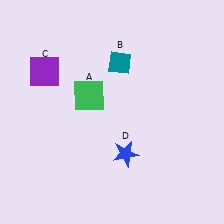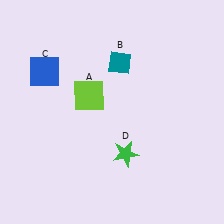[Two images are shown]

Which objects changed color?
A changed from green to lime. C changed from purple to blue. D changed from blue to green.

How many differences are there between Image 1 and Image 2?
There are 3 differences between the two images.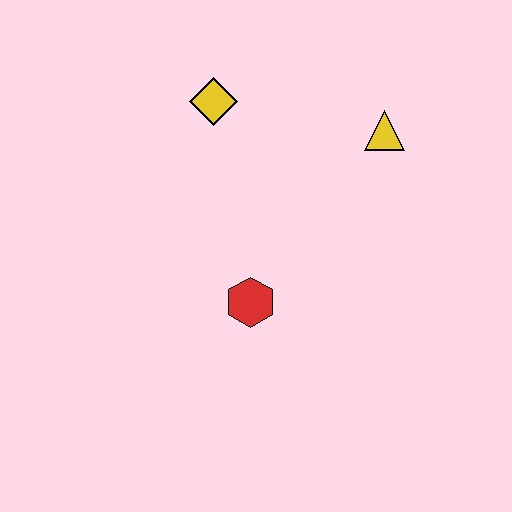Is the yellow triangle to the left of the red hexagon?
No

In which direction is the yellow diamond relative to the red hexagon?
The yellow diamond is above the red hexagon.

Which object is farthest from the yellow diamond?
The red hexagon is farthest from the yellow diamond.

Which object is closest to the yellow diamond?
The yellow triangle is closest to the yellow diamond.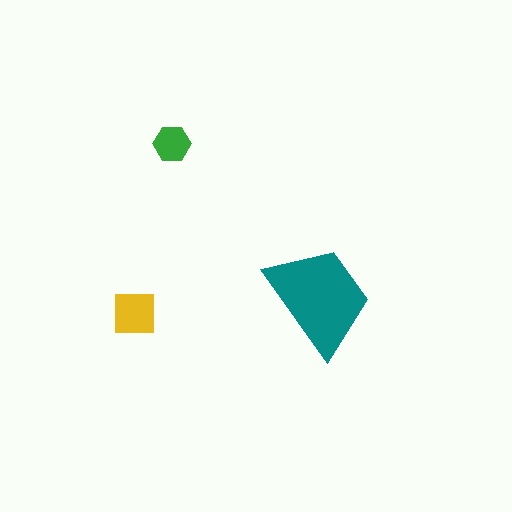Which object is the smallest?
The green hexagon.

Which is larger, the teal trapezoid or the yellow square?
The teal trapezoid.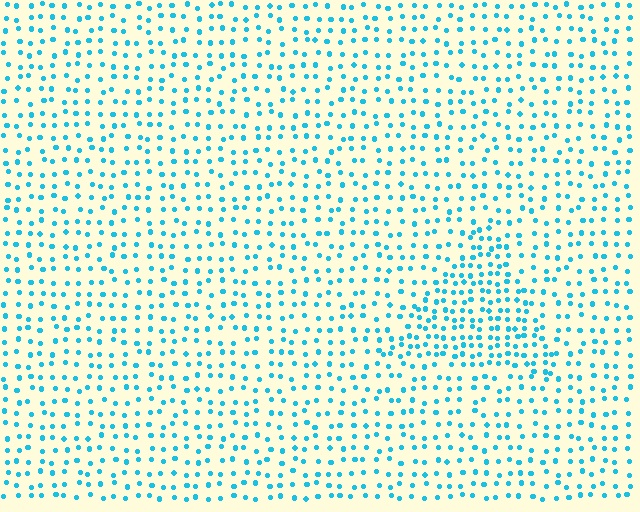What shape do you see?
I see a triangle.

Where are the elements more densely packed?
The elements are more densely packed inside the triangle boundary.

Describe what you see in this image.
The image contains small cyan elements arranged at two different densities. A triangle-shaped region is visible where the elements are more densely packed than the surrounding area.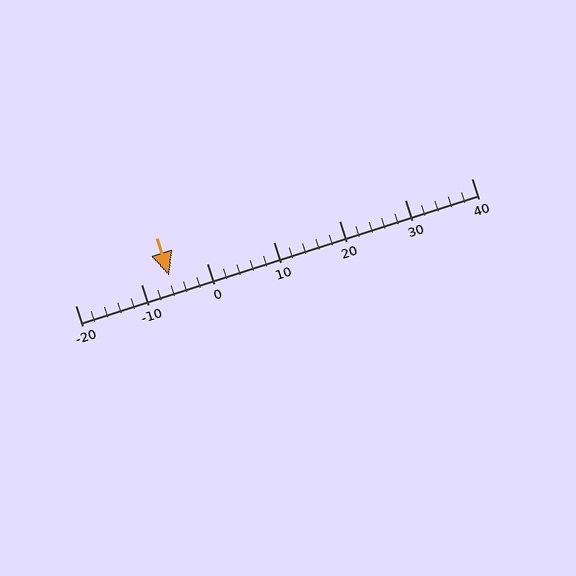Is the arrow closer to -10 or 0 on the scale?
The arrow is closer to -10.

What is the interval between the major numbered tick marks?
The major tick marks are spaced 10 units apart.